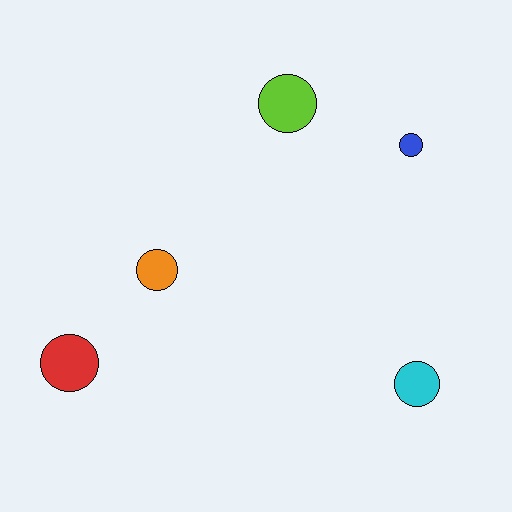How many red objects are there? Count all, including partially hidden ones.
There is 1 red object.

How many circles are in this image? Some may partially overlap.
There are 5 circles.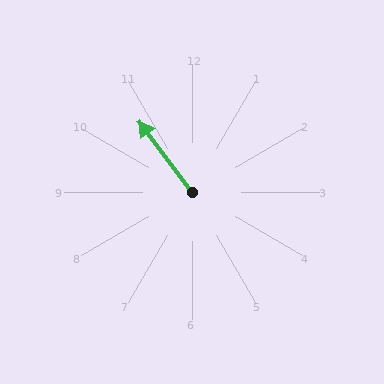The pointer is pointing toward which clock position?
Roughly 11 o'clock.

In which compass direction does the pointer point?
Northwest.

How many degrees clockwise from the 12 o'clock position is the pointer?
Approximately 323 degrees.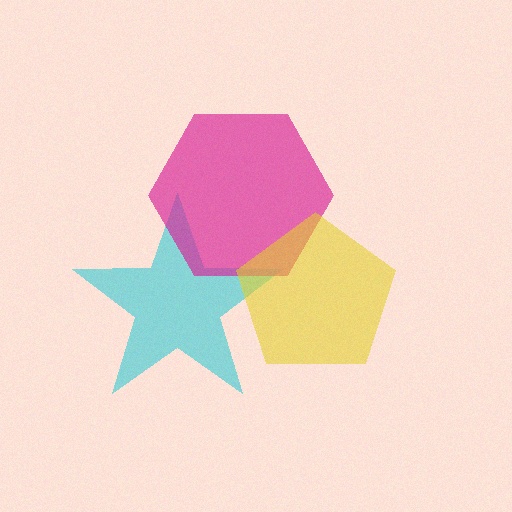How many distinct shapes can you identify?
There are 3 distinct shapes: a cyan star, a magenta hexagon, a yellow pentagon.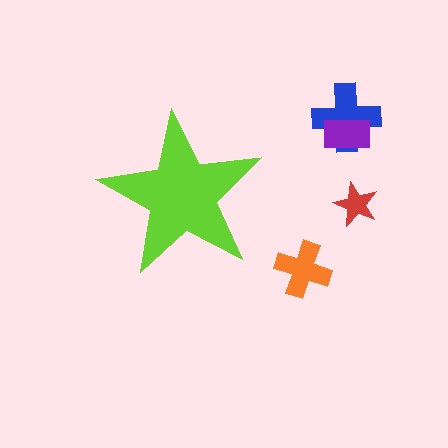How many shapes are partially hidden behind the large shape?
0 shapes are partially hidden.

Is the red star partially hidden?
No, the red star is fully visible.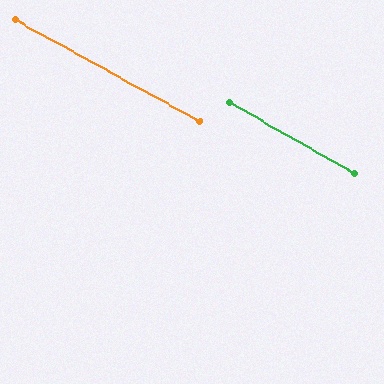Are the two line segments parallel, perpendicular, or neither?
Parallel — their directions differ by only 0.6°.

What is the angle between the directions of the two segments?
Approximately 1 degree.